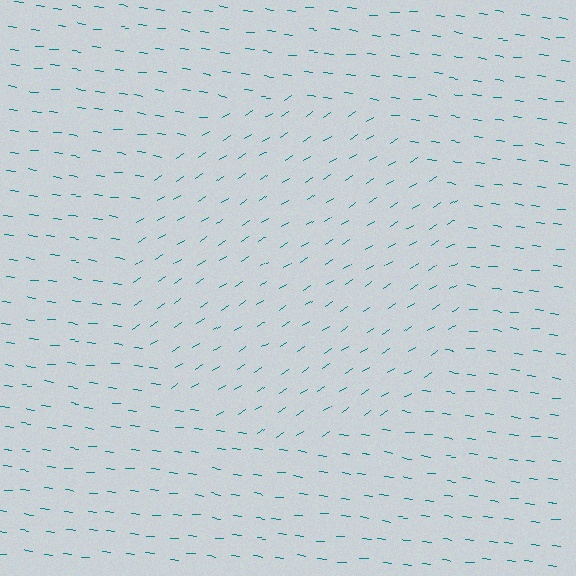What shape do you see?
I see a circle.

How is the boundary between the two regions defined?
The boundary is defined purely by a change in line orientation (approximately 40 degrees difference). All lines are the same color and thickness.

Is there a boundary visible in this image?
Yes, there is a texture boundary formed by a change in line orientation.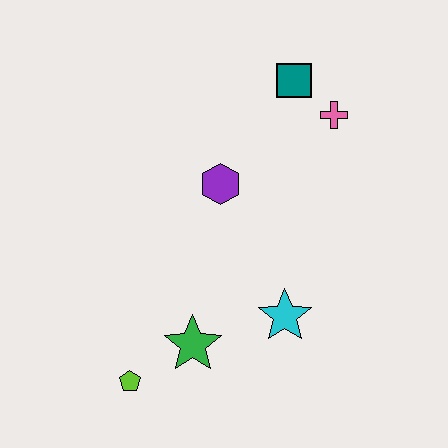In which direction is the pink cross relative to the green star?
The pink cross is above the green star.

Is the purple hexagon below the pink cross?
Yes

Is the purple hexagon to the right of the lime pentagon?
Yes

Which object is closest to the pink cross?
The teal square is closest to the pink cross.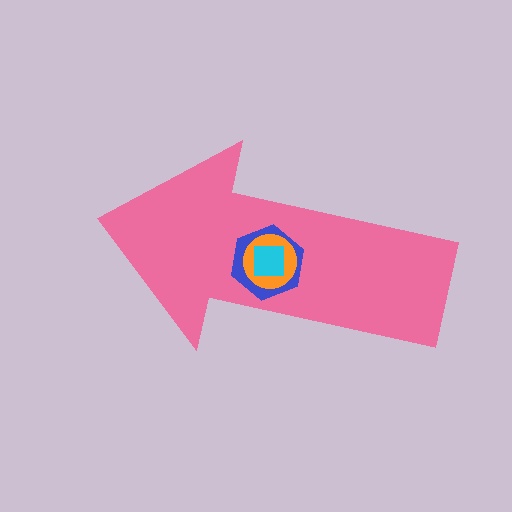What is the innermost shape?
The cyan square.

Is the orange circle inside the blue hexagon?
Yes.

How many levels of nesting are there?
4.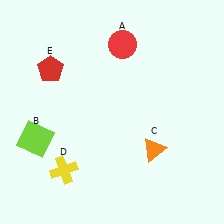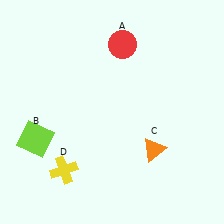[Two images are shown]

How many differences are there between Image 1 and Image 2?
There is 1 difference between the two images.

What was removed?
The red pentagon (E) was removed in Image 2.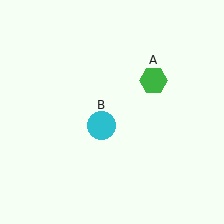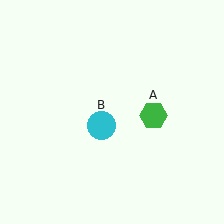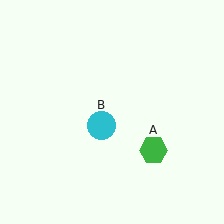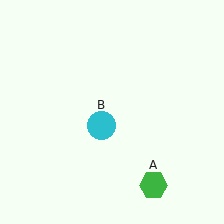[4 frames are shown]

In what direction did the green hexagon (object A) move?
The green hexagon (object A) moved down.